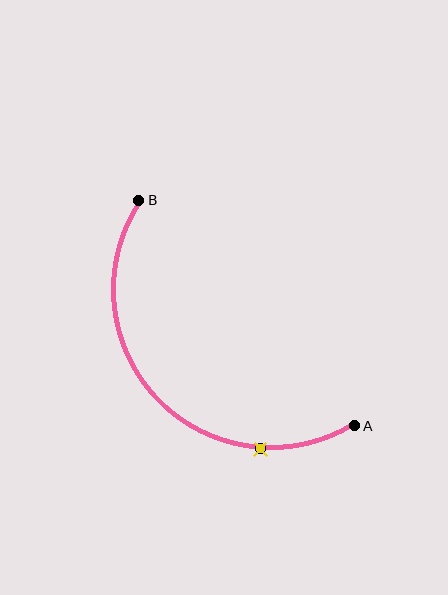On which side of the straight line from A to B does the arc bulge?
The arc bulges below and to the left of the straight line connecting A and B.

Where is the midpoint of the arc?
The arc midpoint is the point on the curve farthest from the straight line joining A and B. It sits below and to the left of that line.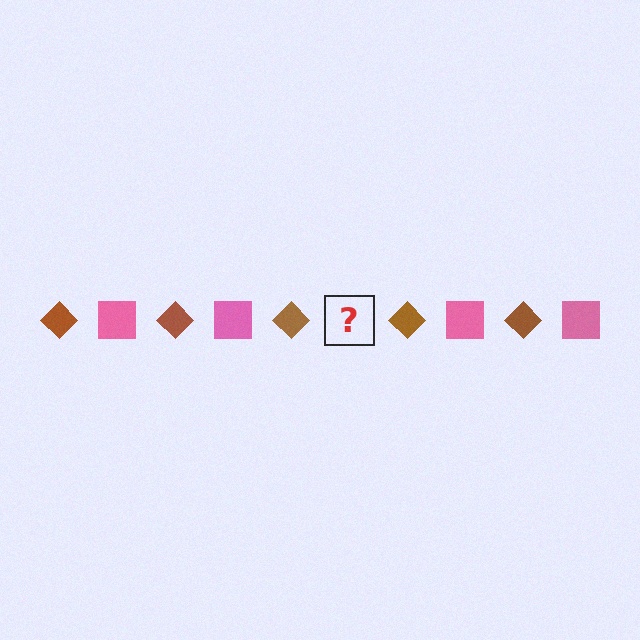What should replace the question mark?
The question mark should be replaced with a pink square.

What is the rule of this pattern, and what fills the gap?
The rule is that the pattern alternates between brown diamond and pink square. The gap should be filled with a pink square.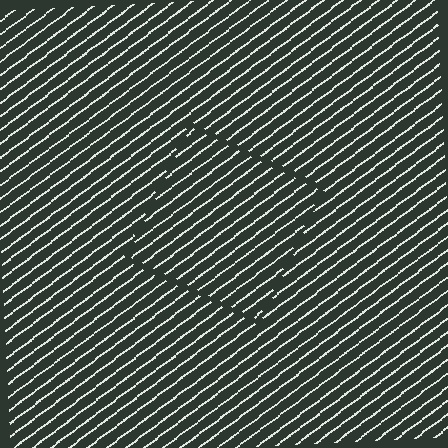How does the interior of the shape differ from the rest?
The interior of the shape contains the same grating, shifted by half a period — the contour is defined by the phase discontinuity where line-ends from the inner and outer gratings abut.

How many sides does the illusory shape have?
4 sides — the line-ends trace a square.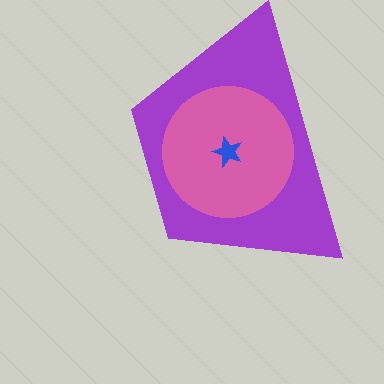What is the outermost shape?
The purple trapezoid.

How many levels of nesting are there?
3.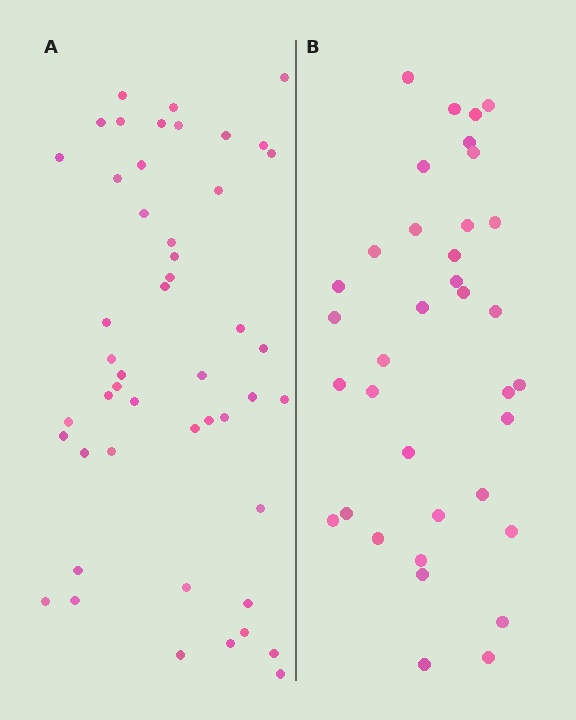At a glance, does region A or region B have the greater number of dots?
Region A (the left region) has more dots.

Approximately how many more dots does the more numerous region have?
Region A has roughly 12 or so more dots than region B.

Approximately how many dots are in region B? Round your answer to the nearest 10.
About 40 dots. (The exact count is 36, which rounds to 40.)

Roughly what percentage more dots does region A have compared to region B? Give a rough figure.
About 35% more.